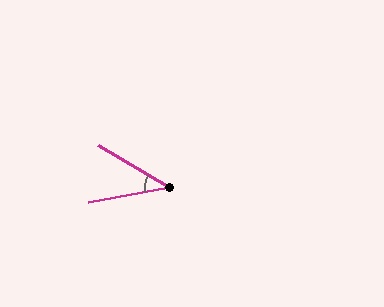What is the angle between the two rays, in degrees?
Approximately 41 degrees.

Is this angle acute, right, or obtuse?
It is acute.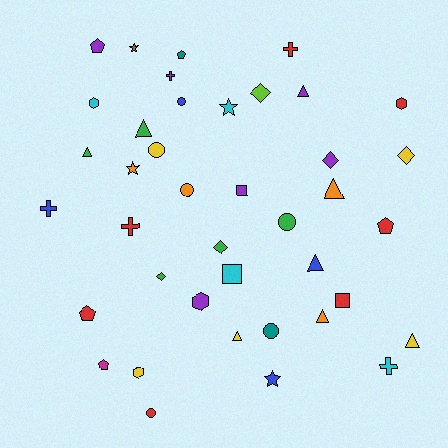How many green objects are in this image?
There are 5 green objects.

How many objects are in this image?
There are 40 objects.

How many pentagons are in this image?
There are 5 pentagons.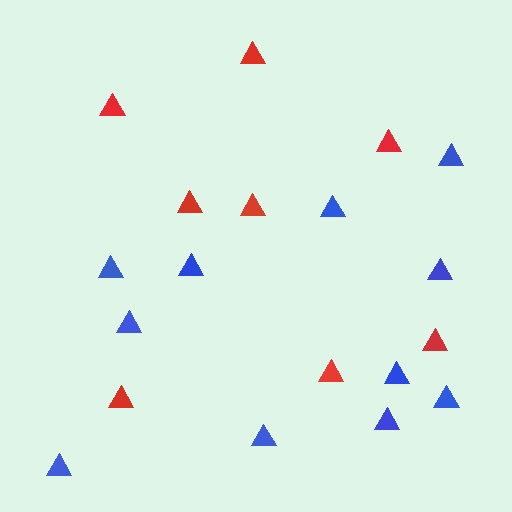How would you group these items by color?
There are 2 groups: one group of red triangles (8) and one group of blue triangles (11).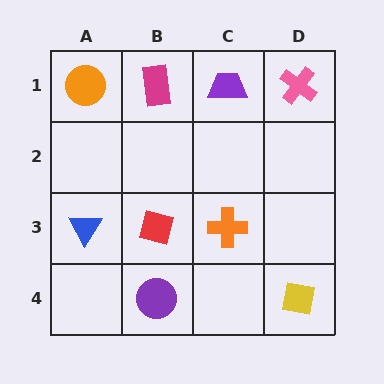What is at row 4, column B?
A purple circle.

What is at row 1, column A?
An orange circle.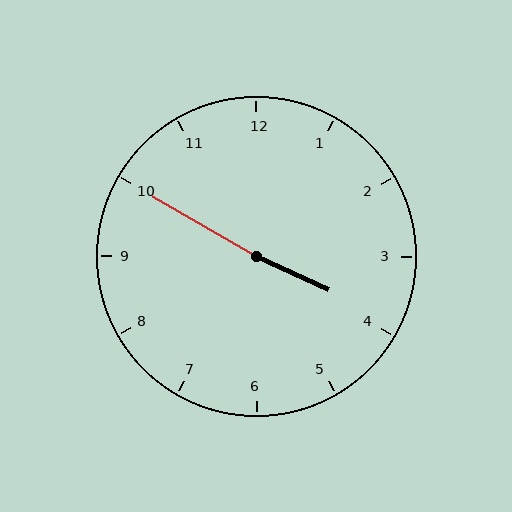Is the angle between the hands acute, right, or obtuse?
It is obtuse.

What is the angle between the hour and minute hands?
Approximately 175 degrees.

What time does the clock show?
3:50.